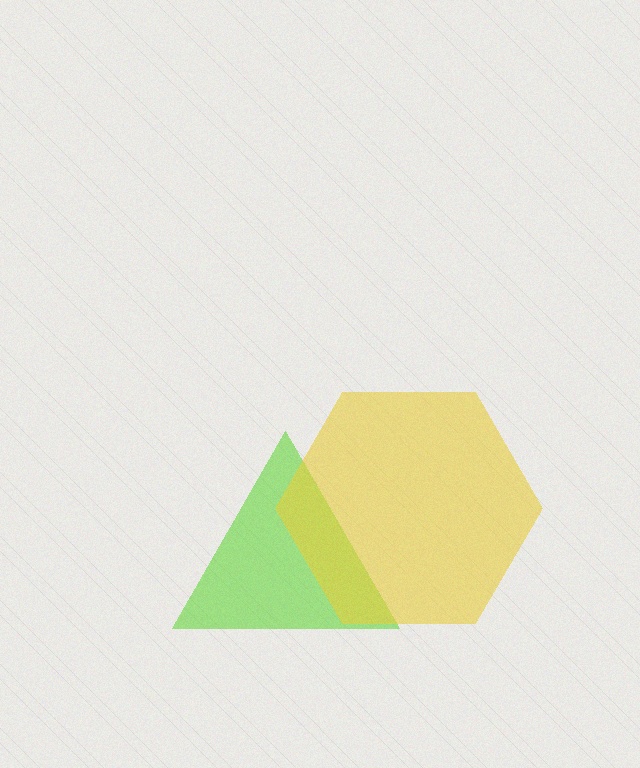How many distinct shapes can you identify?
There are 2 distinct shapes: a lime triangle, a yellow hexagon.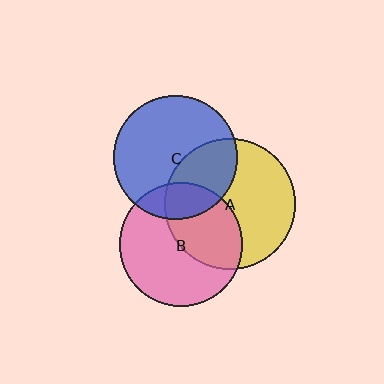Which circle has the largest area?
Circle A (yellow).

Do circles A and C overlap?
Yes.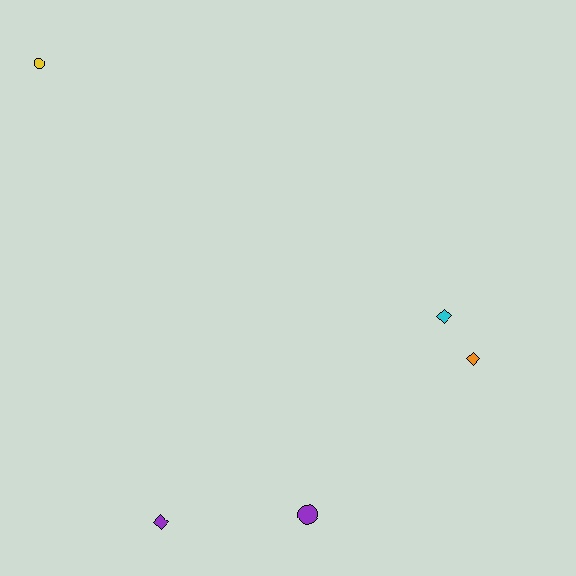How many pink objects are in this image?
There are no pink objects.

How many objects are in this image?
There are 5 objects.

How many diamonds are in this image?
There are 3 diamonds.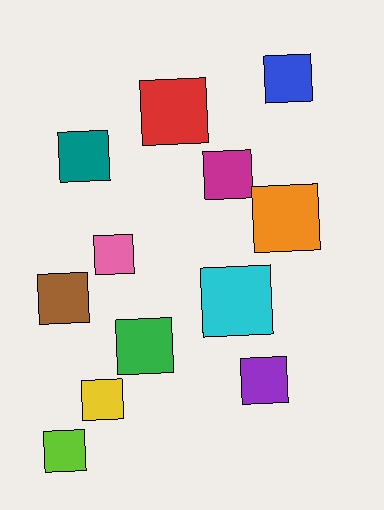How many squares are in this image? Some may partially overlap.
There are 12 squares.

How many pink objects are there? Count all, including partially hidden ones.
There is 1 pink object.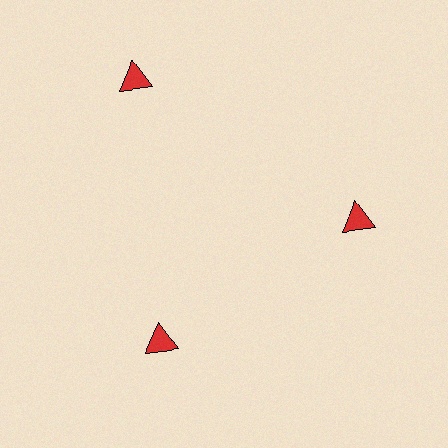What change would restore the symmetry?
The symmetry would be restored by moving it inward, back onto the ring so that all 3 triangles sit at equal angles and equal distance from the center.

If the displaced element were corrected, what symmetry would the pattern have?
It would have 3-fold rotational symmetry — the pattern would map onto itself every 120 degrees.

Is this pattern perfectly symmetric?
No. The 3 red triangles are arranged in a ring, but one element near the 11 o'clock position is pushed outward from the center, breaking the 3-fold rotational symmetry.